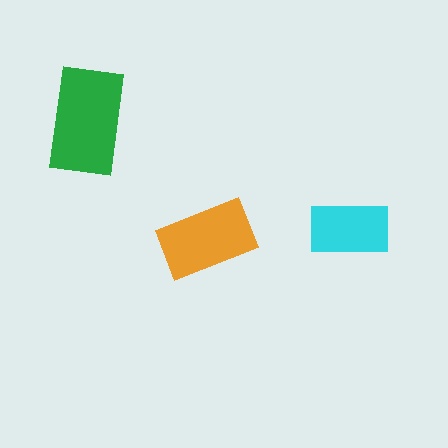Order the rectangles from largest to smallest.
the green one, the orange one, the cyan one.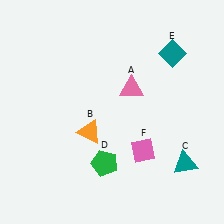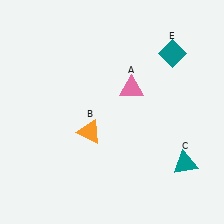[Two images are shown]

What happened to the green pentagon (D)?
The green pentagon (D) was removed in Image 2. It was in the bottom-left area of Image 1.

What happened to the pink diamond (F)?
The pink diamond (F) was removed in Image 2. It was in the bottom-right area of Image 1.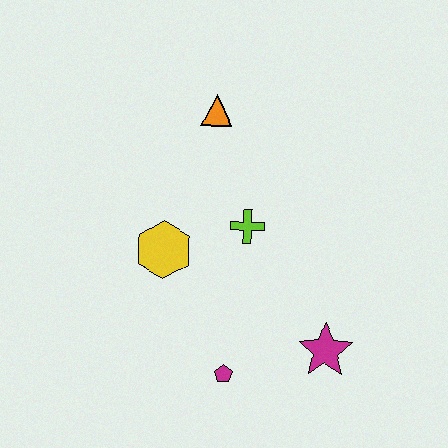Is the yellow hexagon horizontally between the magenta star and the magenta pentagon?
No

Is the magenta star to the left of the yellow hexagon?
No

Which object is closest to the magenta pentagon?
The magenta star is closest to the magenta pentagon.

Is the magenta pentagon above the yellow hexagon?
No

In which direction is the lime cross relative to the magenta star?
The lime cross is above the magenta star.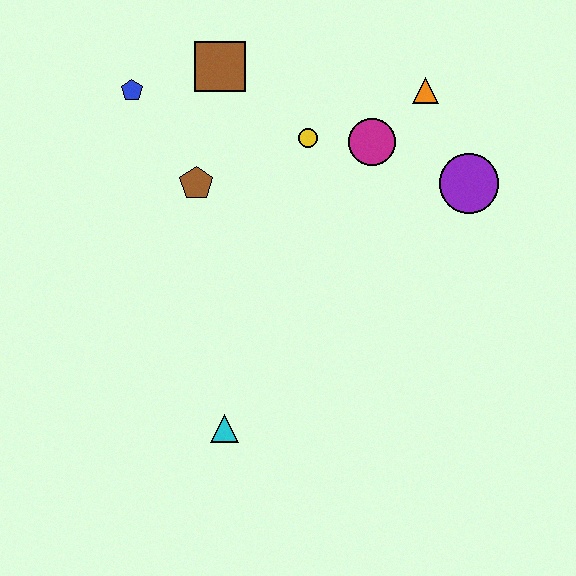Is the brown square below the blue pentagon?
No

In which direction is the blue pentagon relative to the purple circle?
The blue pentagon is to the left of the purple circle.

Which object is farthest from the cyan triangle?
The orange triangle is farthest from the cyan triangle.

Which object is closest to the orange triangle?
The magenta circle is closest to the orange triangle.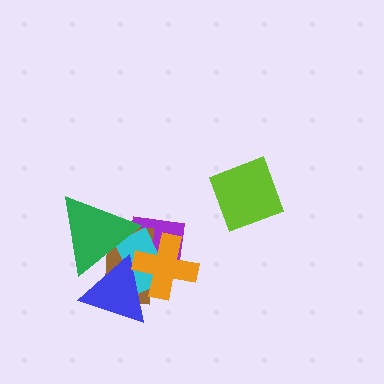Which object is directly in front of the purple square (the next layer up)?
The brown rectangle is directly in front of the purple square.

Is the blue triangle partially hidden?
Yes, it is partially covered by another shape.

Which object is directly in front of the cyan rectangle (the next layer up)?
The blue triangle is directly in front of the cyan rectangle.